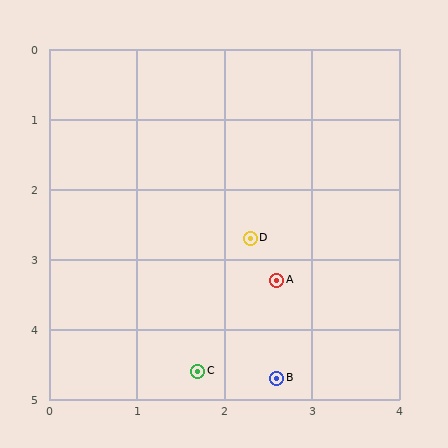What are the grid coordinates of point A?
Point A is at approximately (2.6, 3.3).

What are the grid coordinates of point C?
Point C is at approximately (1.7, 4.6).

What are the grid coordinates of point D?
Point D is at approximately (2.3, 2.7).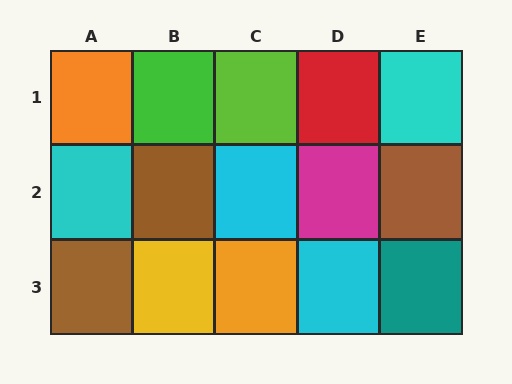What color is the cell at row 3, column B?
Yellow.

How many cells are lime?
1 cell is lime.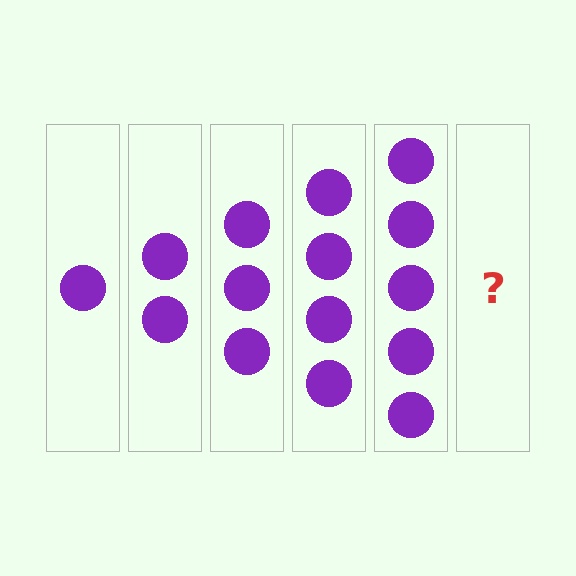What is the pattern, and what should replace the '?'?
The pattern is that each step adds one more circle. The '?' should be 6 circles.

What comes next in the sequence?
The next element should be 6 circles.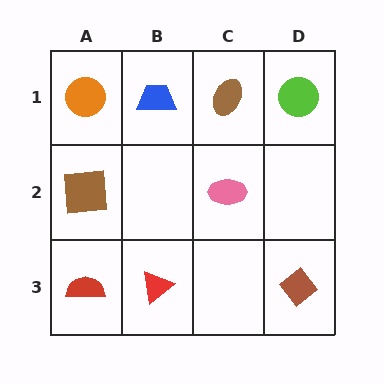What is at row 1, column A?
An orange circle.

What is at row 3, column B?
A red triangle.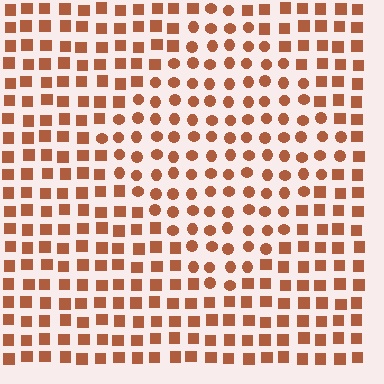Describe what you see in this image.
The image is filled with small brown elements arranged in a uniform grid. A diamond-shaped region contains circles, while the surrounding area contains squares. The boundary is defined purely by the change in element shape.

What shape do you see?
I see a diamond.